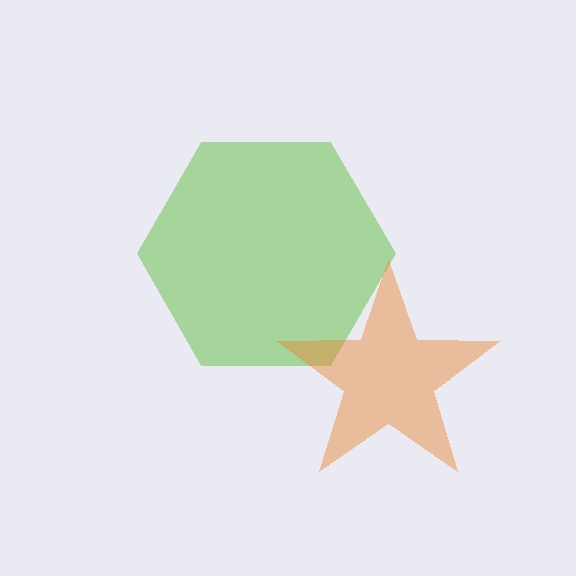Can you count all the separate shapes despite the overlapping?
Yes, there are 2 separate shapes.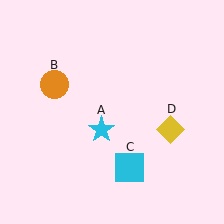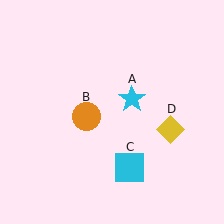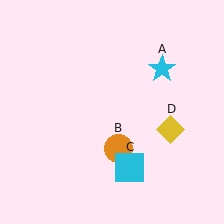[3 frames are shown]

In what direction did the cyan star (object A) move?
The cyan star (object A) moved up and to the right.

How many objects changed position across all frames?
2 objects changed position: cyan star (object A), orange circle (object B).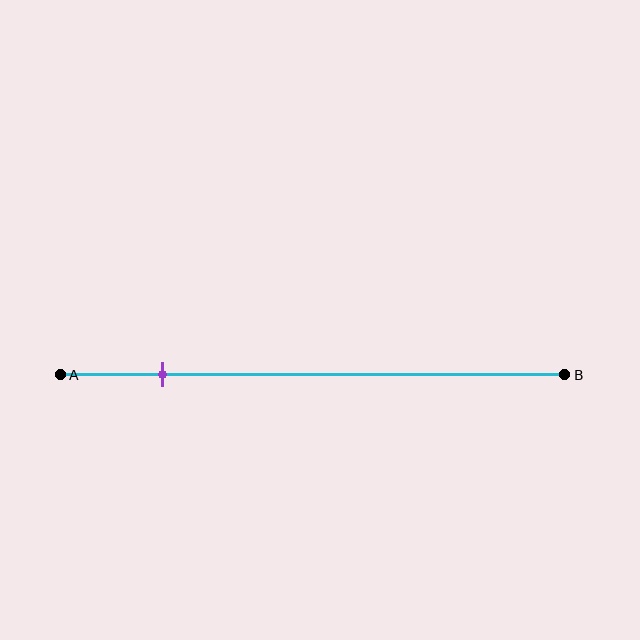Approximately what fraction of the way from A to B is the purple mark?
The purple mark is approximately 20% of the way from A to B.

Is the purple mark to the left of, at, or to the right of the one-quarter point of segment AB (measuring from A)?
The purple mark is to the left of the one-quarter point of segment AB.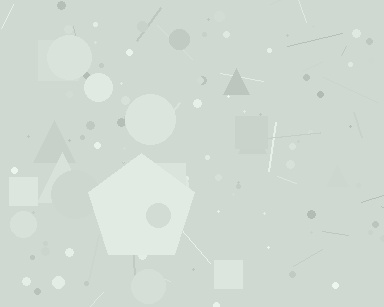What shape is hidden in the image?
A pentagon is hidden in the image.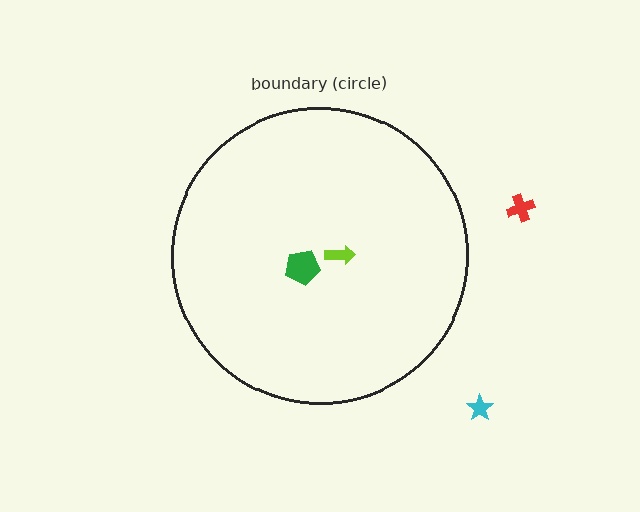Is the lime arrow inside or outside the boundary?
Inside.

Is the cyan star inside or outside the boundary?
Outside.